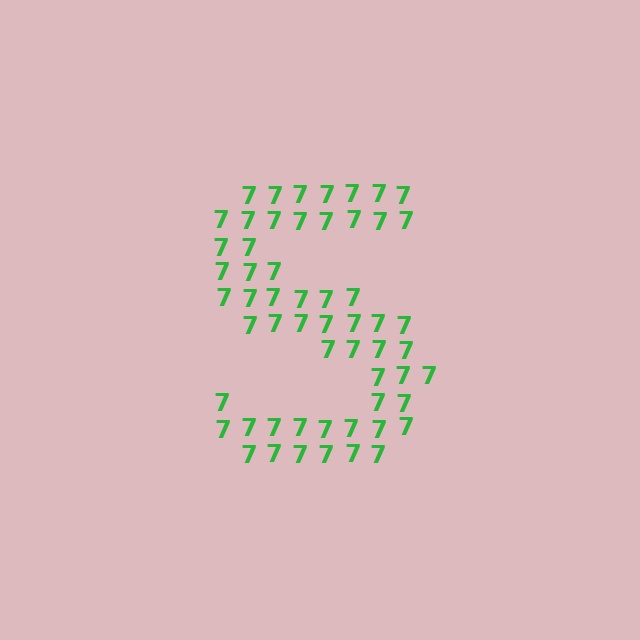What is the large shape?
The large shape is the letter S.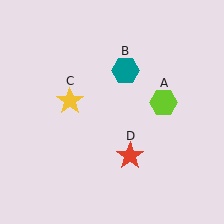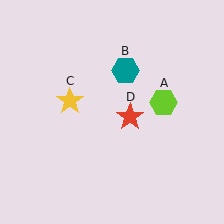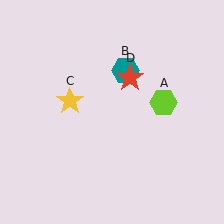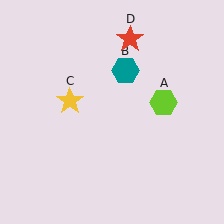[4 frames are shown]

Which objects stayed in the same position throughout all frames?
Lime hexagon (object A) and teal hexagon (object B) and yellow star (object C) remained stationary.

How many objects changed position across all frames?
1 object changed position: red star (object D).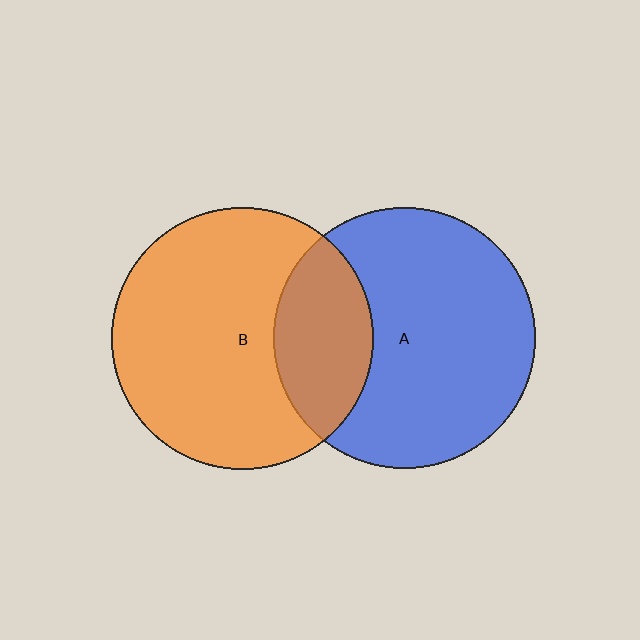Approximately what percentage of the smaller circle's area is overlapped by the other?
Approximately 25%.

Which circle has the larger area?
Circle B (orange).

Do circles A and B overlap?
Yes.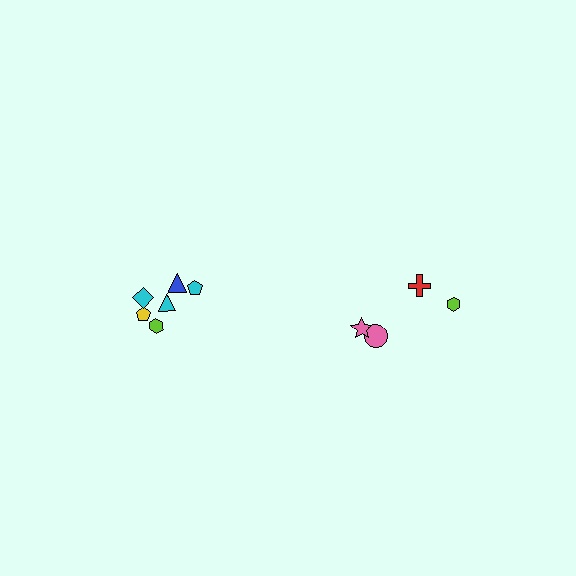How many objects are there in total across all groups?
There are 10 objects.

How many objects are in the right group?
There are 4 objects.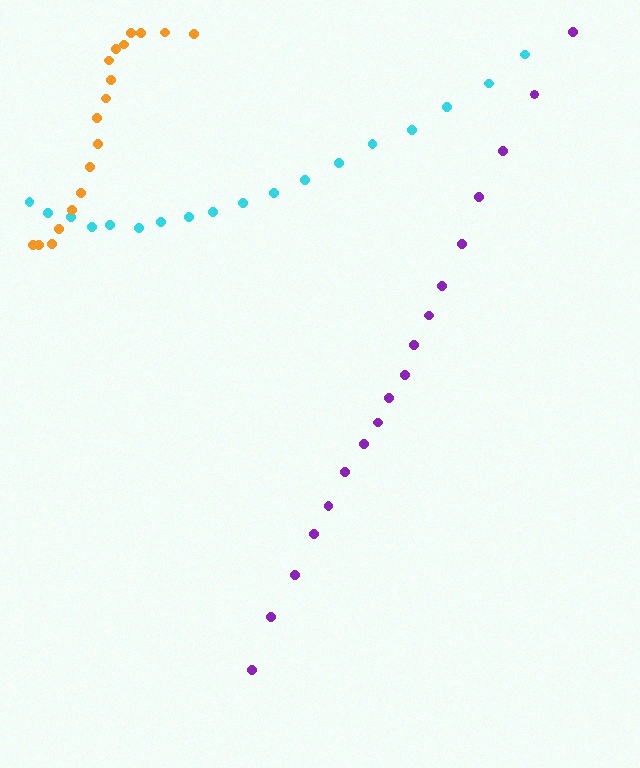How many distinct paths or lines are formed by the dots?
There are 3 distinct paths.